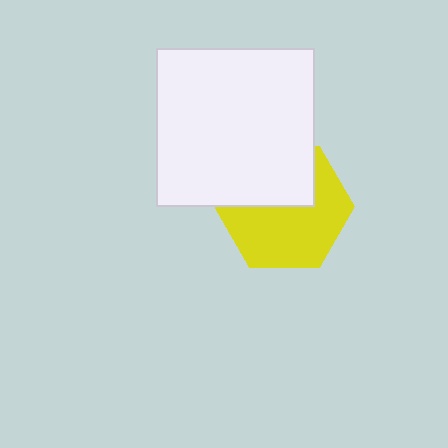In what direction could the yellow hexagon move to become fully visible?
The yellow hexagon could move down. That would shift it out from behind the white square entirely.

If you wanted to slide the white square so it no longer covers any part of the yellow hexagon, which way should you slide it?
Slide it up — that is the most direct way to separate the two shapes.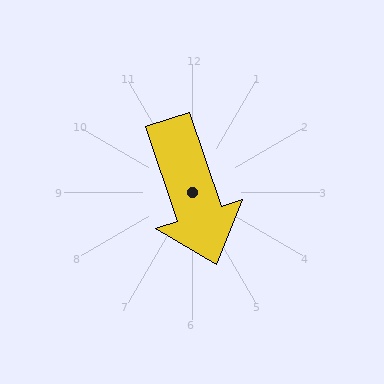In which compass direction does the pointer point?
South.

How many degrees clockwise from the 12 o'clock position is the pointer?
Approximately 161 degrees.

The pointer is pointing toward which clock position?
Roughly 5 o'clock.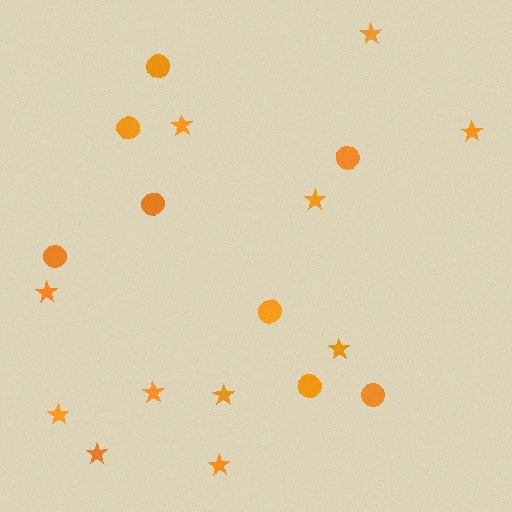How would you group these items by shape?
There are 2 groups: one group of stars (11) and one group of circles (8).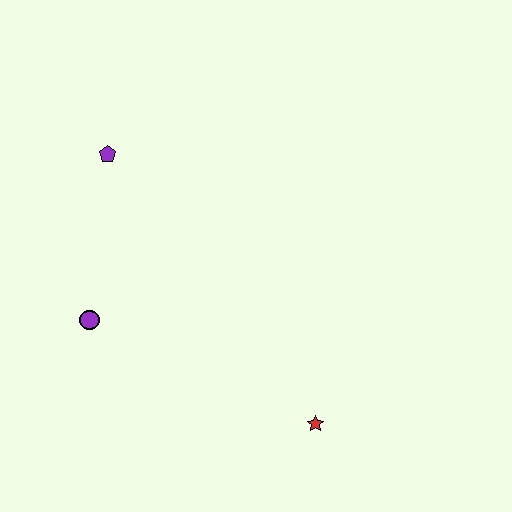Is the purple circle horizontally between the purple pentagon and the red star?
No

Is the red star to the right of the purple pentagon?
Yes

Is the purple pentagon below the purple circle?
No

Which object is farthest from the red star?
The purple pentagon is farthest from the red star.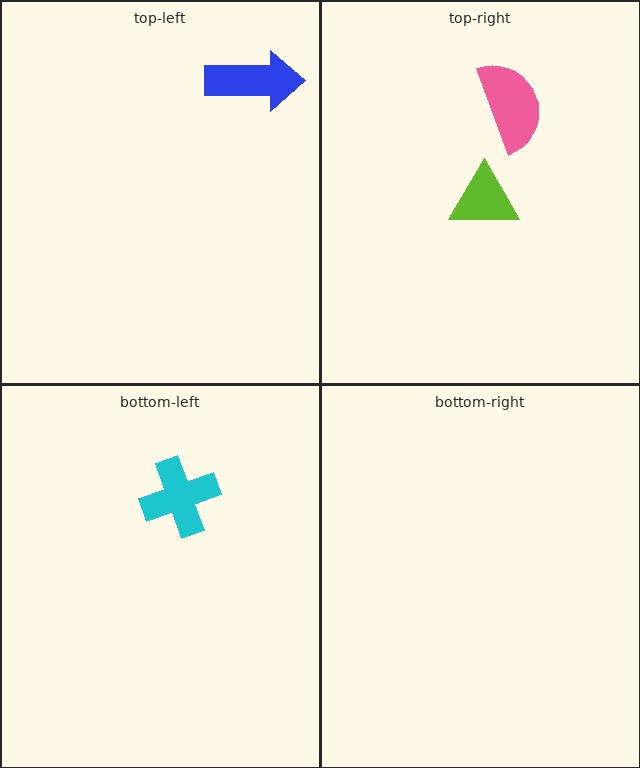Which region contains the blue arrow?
The top-left region.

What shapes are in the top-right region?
The lime triangle, the pink semicircle.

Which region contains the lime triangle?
The top-right region.